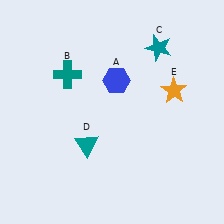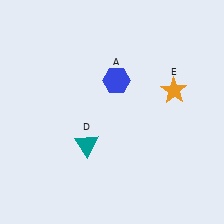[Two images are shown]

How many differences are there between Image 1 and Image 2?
There are 2 differences between the two images.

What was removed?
The teal cross (B), the teal star (C) were removed in Image 2.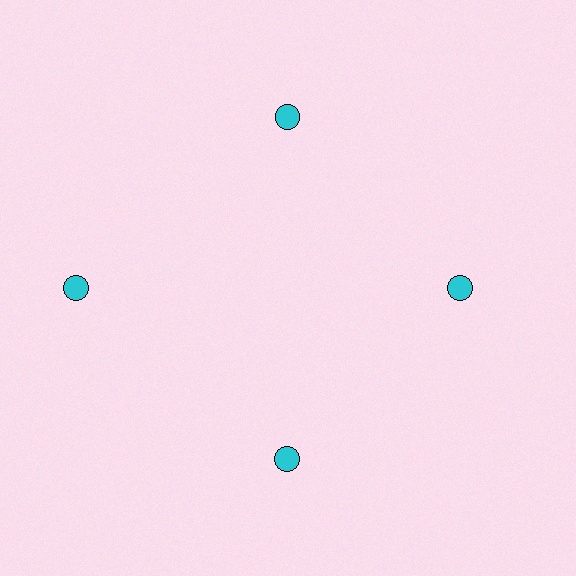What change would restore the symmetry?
The symmetry would be restored by moving it inward, back onto the ring so that all 4 circles sit at equal angles and equal distance from the center.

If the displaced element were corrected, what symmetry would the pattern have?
It would have 4-fold rotational symmetry — the pattern would map onto itself every 90 degrees.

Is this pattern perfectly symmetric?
No. The 4 cyan circles are arranged in a ring, but one element near the 9 o'clock position is pushed outward from the center, breaking the 4-fold rotational symmetry.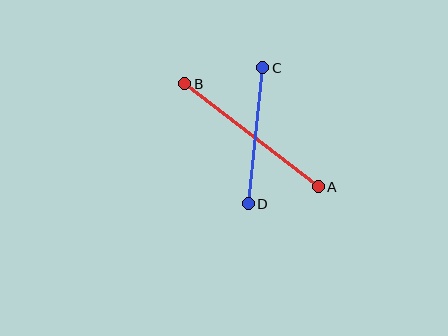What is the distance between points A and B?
The distance is approximately 169 pixels.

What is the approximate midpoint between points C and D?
The midpoint is at approximately (256, 136) pixels.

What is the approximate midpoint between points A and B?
The midpoint is at approximately (251, 135) pixels.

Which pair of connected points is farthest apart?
Points A and B are farthest apart.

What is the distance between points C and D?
The distance is approximately 137 pixels.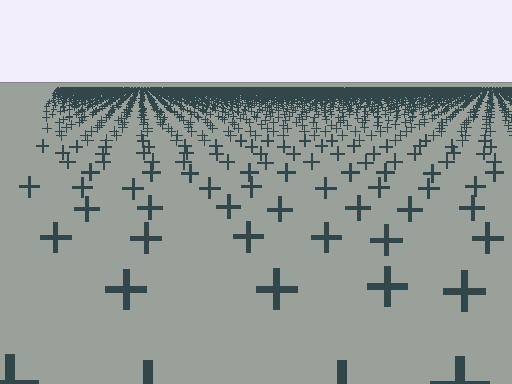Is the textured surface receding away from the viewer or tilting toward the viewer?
The surface is receding away from the viewer. Texture elements get smaller and denser toward the top.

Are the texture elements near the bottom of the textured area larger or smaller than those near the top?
Larger. Near the bottom, elements are closer to the viewer and appear at a bigger on-screen size.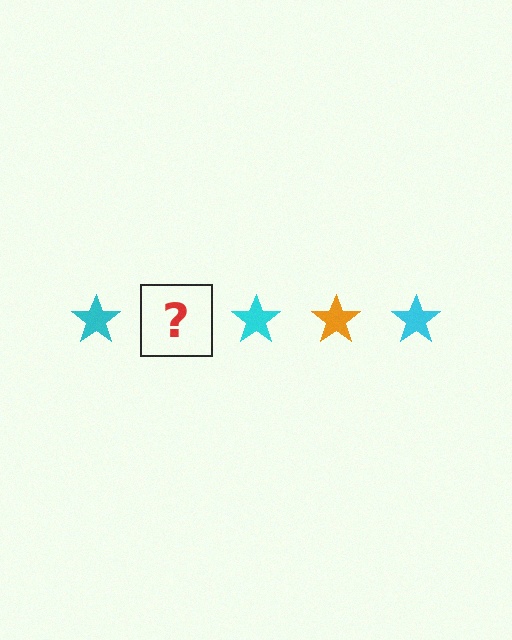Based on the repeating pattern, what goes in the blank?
The blank should be an orange star.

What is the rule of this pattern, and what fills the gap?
The rule is that the pattern cycles through cyan, orange stars. The gap should be filled with an orange star.